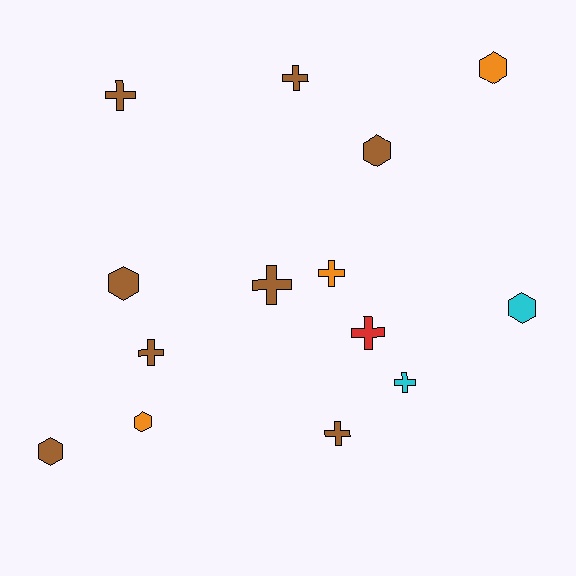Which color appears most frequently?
Brown, with 8 objects.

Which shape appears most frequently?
Cross, with 8 objects.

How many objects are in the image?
There are 14 objects.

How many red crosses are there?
There is 1 red cross.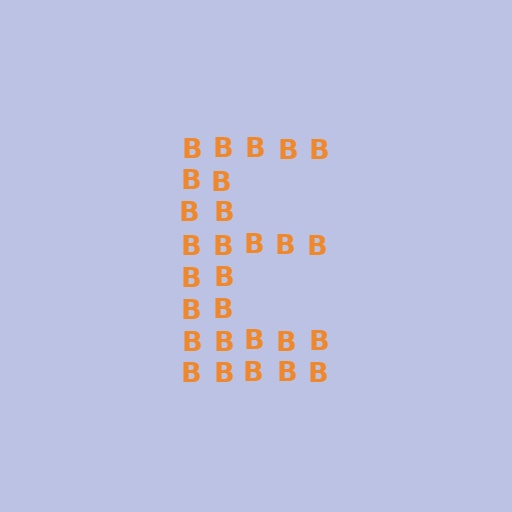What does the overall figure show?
The overall figure shows the letter E.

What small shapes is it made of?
It is made of small letter B's.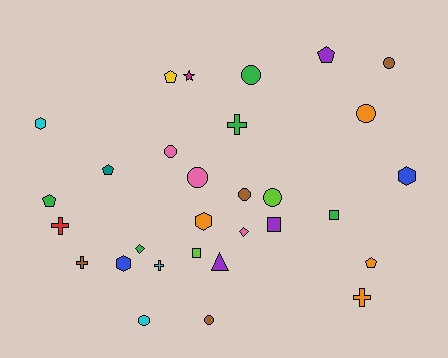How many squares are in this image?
There are 3 squares.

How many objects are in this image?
There are 30 objects.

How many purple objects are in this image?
There are 3 purple objects.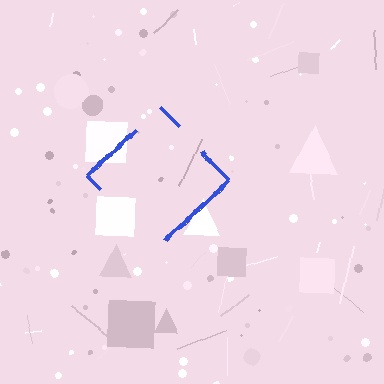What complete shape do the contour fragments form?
The contour fragments form a diamond.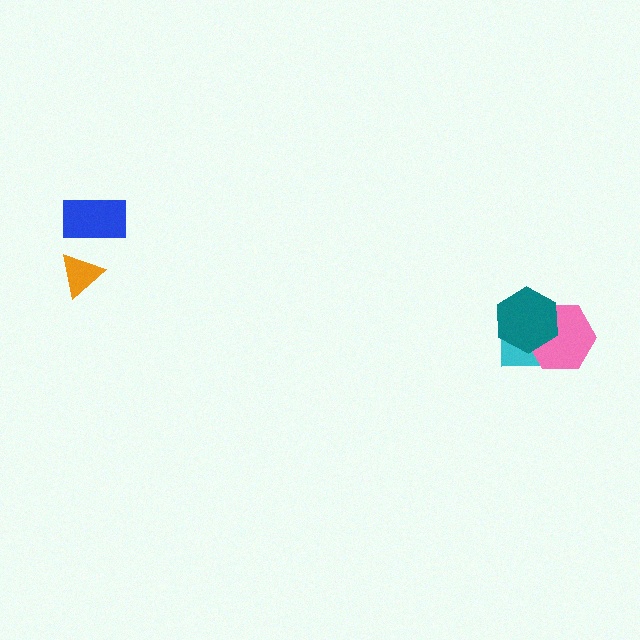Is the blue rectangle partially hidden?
No, no other shape covers it.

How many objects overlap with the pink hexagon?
2 objects overlap with the pink hexagon.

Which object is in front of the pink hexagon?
The teal hexagon is in front of the pink hexagon.